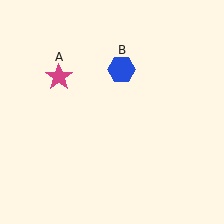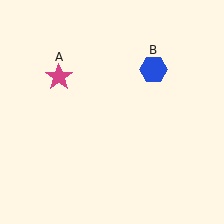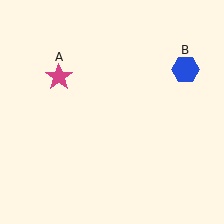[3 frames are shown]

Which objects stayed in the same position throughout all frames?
Magenta star (object A) remained stationary.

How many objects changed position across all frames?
1 object changed position: blue hexagon (object B).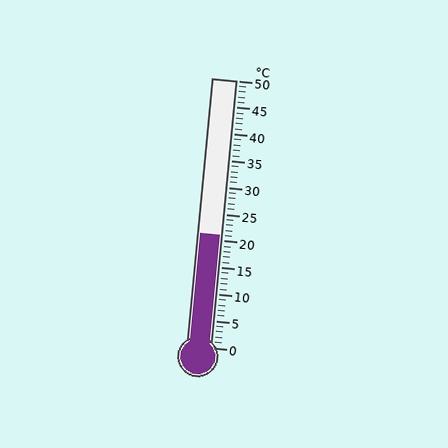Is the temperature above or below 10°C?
The temperature is above 10°C.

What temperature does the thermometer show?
The thermometer shows approximately 21°C.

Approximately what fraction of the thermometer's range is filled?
The thermometer is filled to approximately 40% of its range.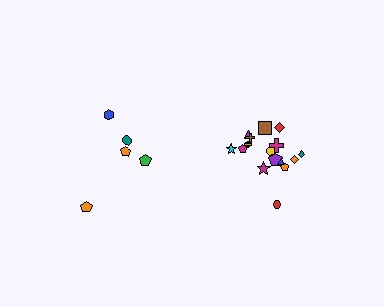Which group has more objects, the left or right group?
The right group.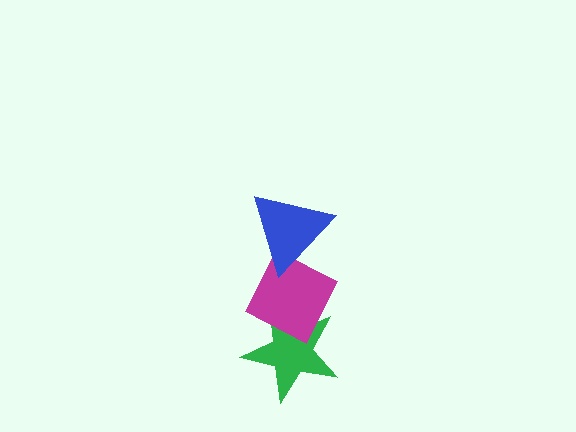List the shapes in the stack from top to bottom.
From top to bottom: the blue triangle, the magenta diamond, the green star.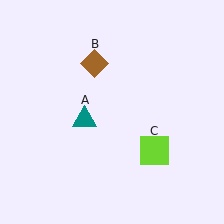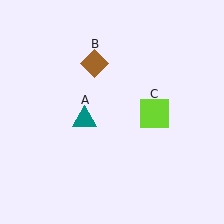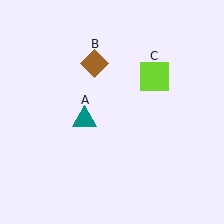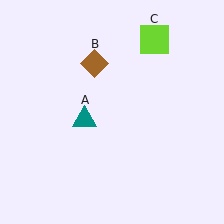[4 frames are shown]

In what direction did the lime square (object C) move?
The lime square (object C) moved up.